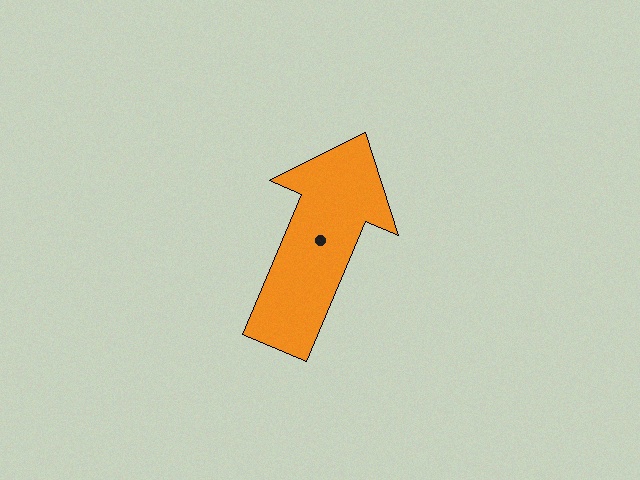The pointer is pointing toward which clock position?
Roughly 1 o'clock.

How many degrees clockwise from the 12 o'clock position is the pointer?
Approximately 23 degrees.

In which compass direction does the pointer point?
Northeast.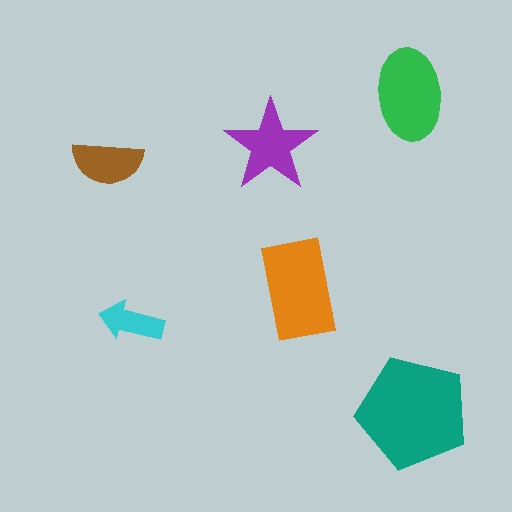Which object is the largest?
The teal pentagon.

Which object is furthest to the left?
The brown semicircle is leftmost.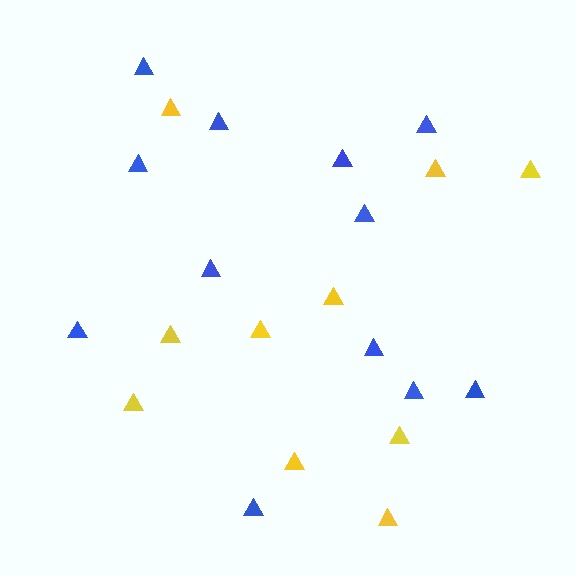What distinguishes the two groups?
There are 2 groups: one group of yellow triangles (10) and one group of blue triangles (12).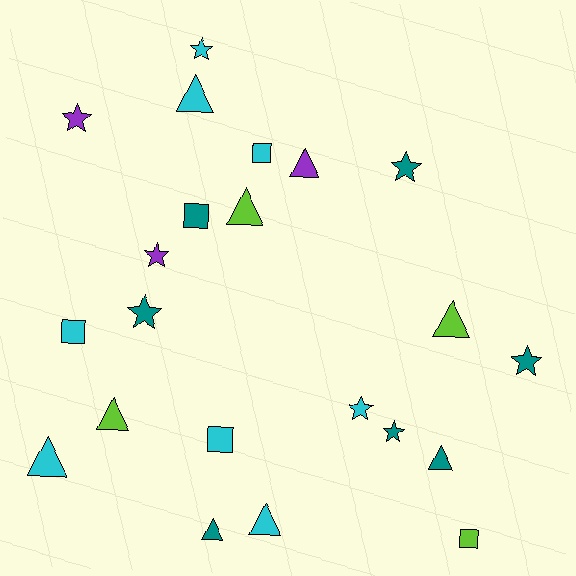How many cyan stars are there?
There are 2 cyan stars.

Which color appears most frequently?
Cyan, with 8 objects.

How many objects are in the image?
There are 22 objects.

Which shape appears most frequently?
Triangle, with 9 objects.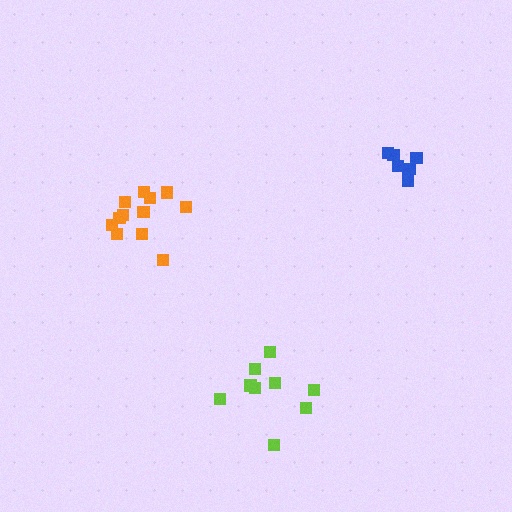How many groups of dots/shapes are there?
There are 3 groups.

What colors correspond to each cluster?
The clusters are colored: blue, orange, lime.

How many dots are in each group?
Group 1: 7 dots, Group 2: 12 dots, Group 3: 9 dots (28 total).